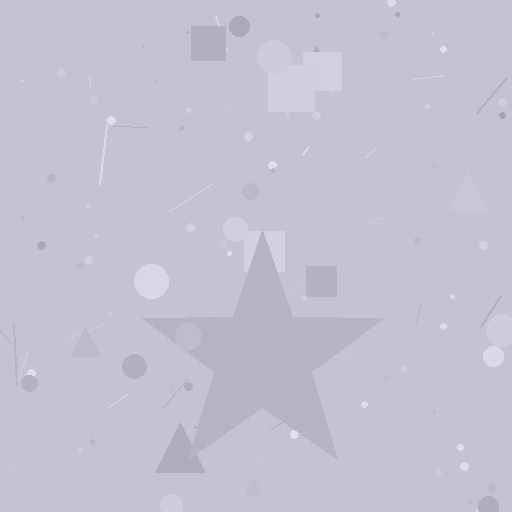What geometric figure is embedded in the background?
A star is embedded in the background.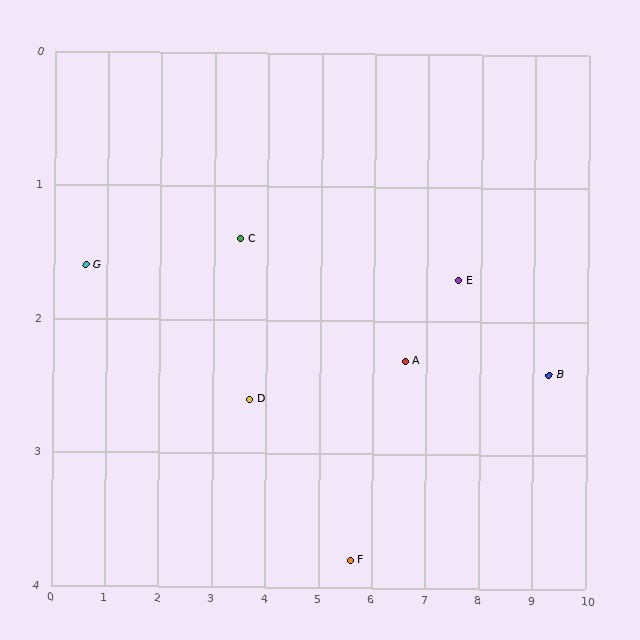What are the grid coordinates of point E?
Point E is at approximately (7.6, 1.7).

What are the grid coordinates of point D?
Point D is at approximately (3.7, 2.6).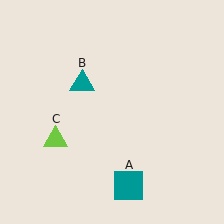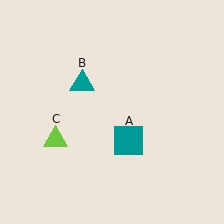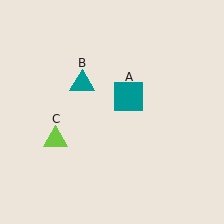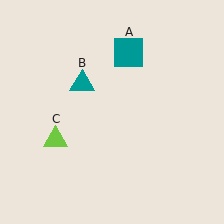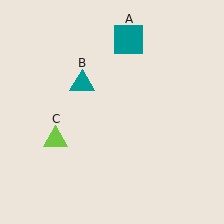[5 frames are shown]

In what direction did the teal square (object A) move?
The teal square (object A) moved up.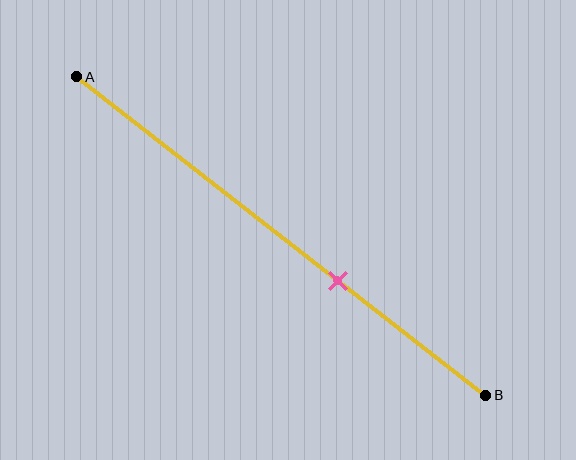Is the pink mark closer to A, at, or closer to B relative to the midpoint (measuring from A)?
The pink mark is closer to point B than the midpoint of segment AB.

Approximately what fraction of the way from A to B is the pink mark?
The pink mark is approximately 65% of the way from A to B.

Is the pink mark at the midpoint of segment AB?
No, the mark is at about 65% from A, not at the 50% midpoint.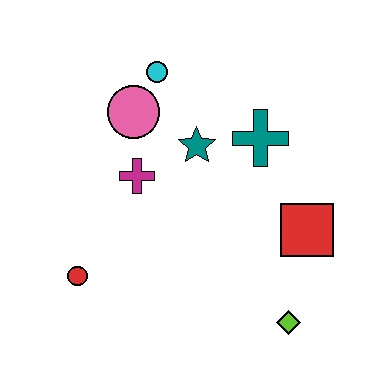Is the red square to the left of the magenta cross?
No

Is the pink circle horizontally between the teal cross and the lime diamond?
No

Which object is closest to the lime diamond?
The red square is closest to the lime diamond.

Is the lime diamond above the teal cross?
No